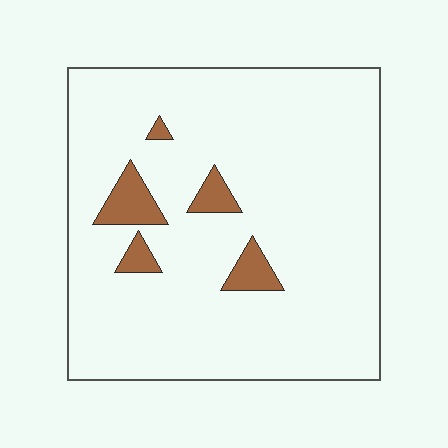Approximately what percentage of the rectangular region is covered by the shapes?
Approximately 5%.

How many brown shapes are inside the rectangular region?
5.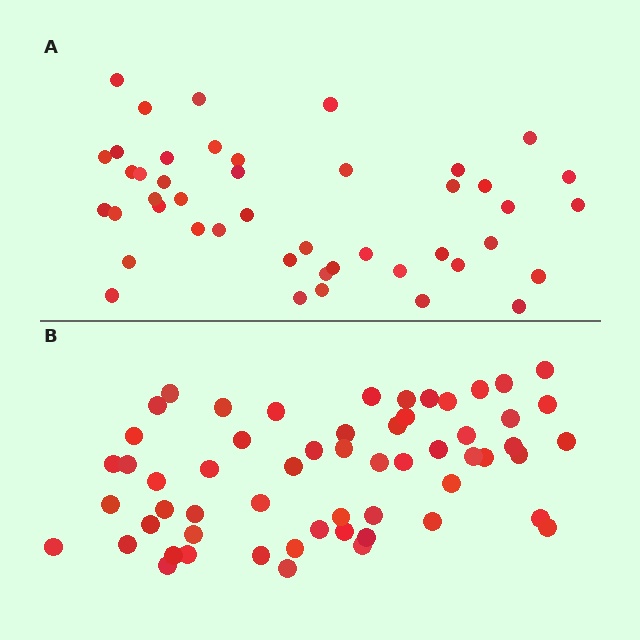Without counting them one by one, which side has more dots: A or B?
Region B (the bottom region) has more dots.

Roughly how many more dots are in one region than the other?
Region B has approximately 15 more dots than region A.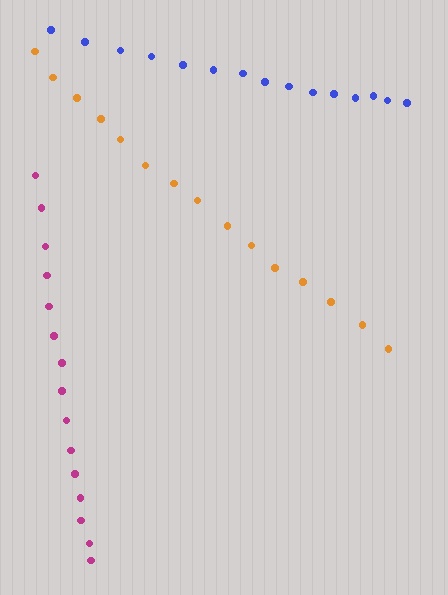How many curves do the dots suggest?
There are 3 distinct paths.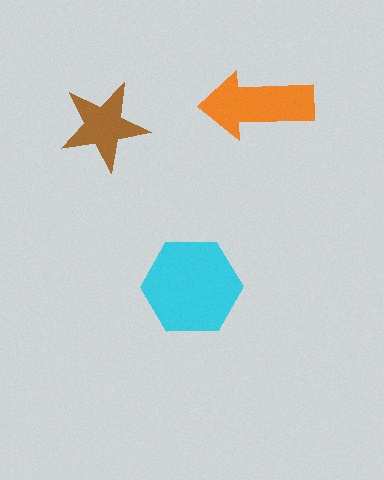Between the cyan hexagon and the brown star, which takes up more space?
The cyan hexagon.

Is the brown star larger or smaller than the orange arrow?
Smaller.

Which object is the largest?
The cyan hexagon.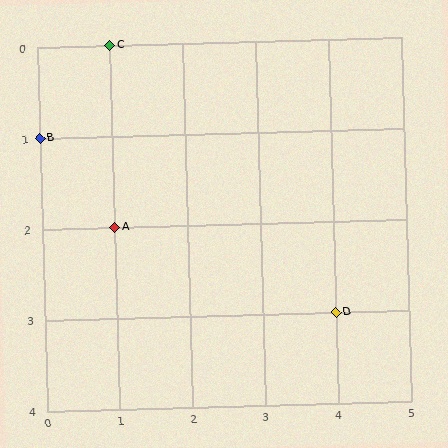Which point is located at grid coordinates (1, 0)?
Point C is at (1, 0).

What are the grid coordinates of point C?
Point C is at grid coordinates (1, 0).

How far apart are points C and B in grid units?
Points C and B are 1 column and 1 row apart (about 1.4 grid units diagonally).